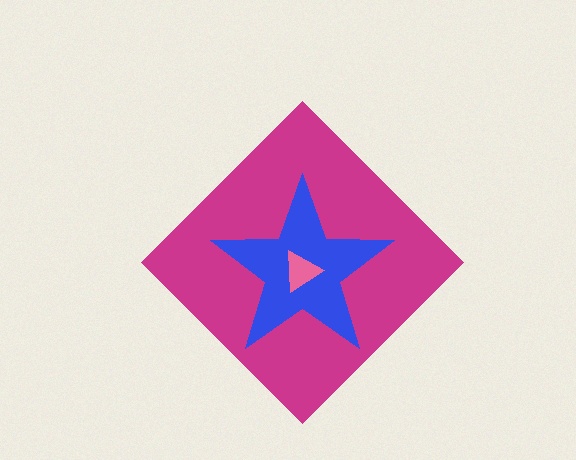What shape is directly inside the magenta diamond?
The blue star.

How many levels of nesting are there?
3.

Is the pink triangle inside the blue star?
Yes.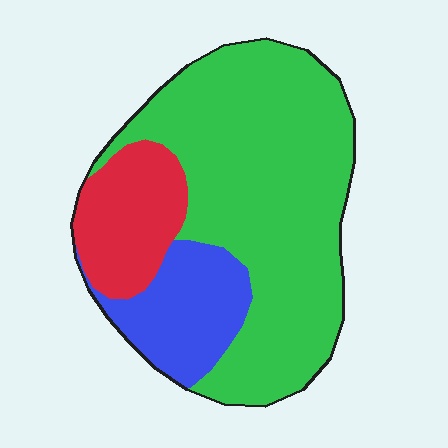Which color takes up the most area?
Green, at roughly 65%.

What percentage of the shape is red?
Red covers around 15% of the shape.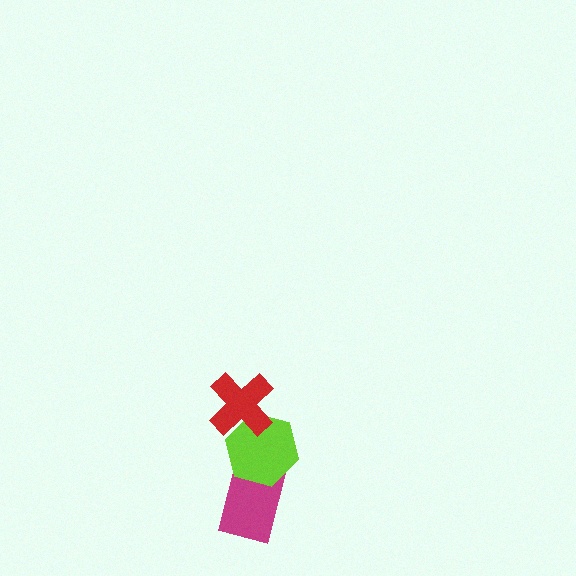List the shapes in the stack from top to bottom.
From top to bottom: the red cross, the lime hexagon, the magenta rectangle.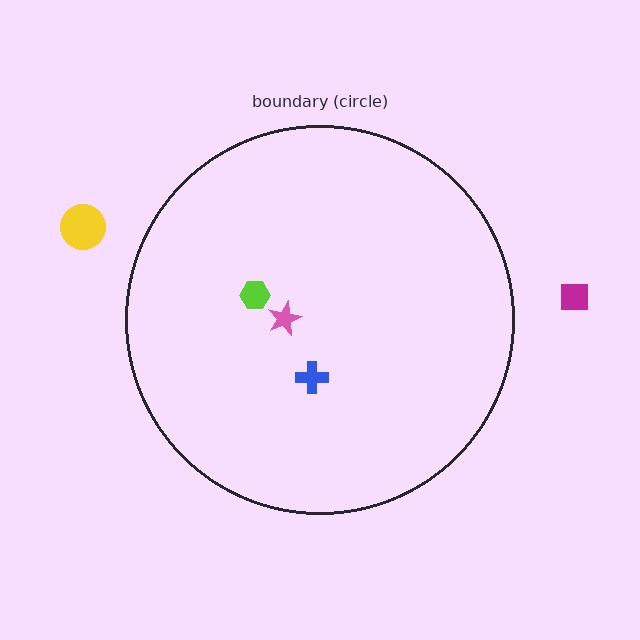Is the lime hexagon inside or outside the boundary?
Inside.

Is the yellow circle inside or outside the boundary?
Outside.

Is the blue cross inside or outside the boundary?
Inside.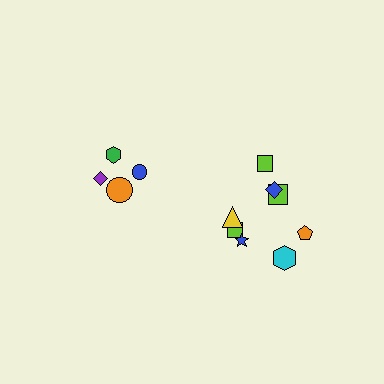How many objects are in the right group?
There are 8 objects.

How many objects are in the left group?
There are 4 objects.